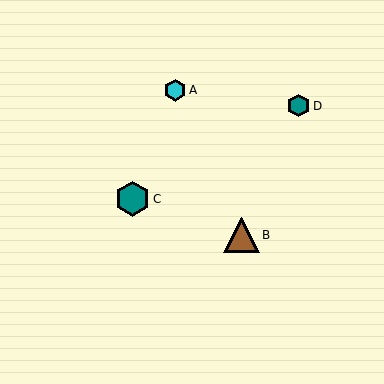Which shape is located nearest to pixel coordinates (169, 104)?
The cyan hexagon (labeled A) at (175, 90) is nearest to that location.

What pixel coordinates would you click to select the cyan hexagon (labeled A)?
Click at (175, 90) to select the cyan hexagon A.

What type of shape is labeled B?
Shape B is a brown triangle.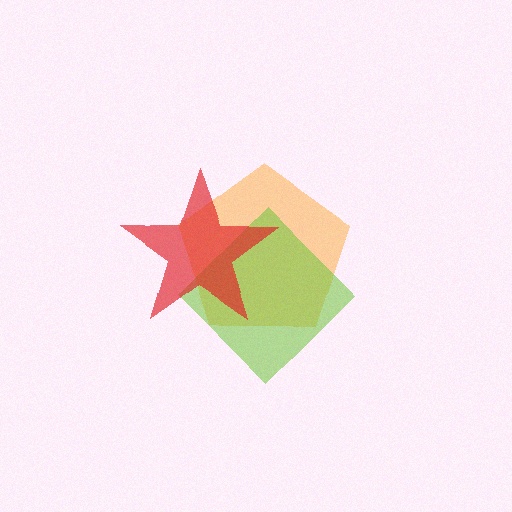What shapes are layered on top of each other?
The layered shapes are: an orange pentagon, a lime diamond, a red star.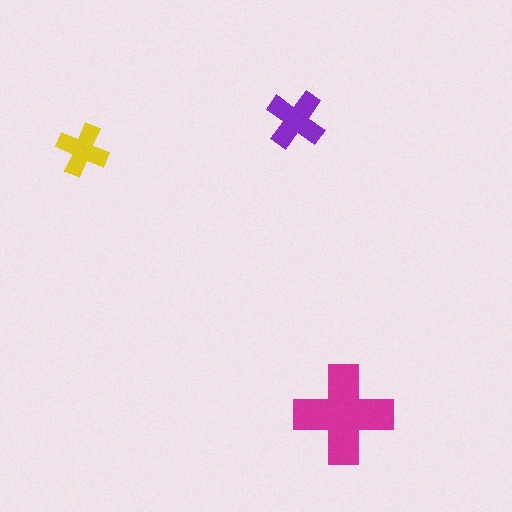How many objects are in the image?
There are 3 objects in the image.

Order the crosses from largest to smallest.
the magenta one, the purple one, the yellow one.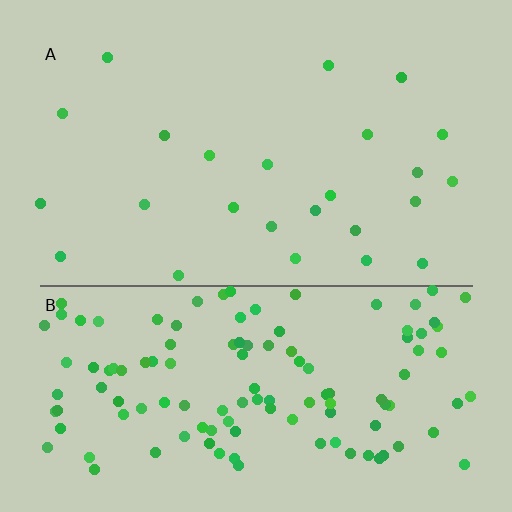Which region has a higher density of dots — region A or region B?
B (the bottom).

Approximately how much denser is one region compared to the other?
Approximately 5.1× — region B over region A.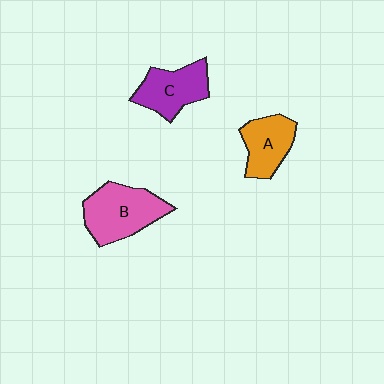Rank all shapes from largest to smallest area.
From largest to smallest: B (pink), C (purple), A (orange).